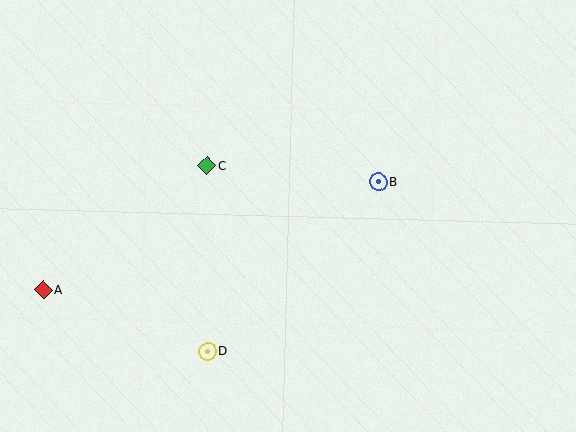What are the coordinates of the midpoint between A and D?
The midpoint between A and D is at (125, 320).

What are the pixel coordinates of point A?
Point A is at (43, 289).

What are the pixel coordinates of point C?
Point C is at (207, 166).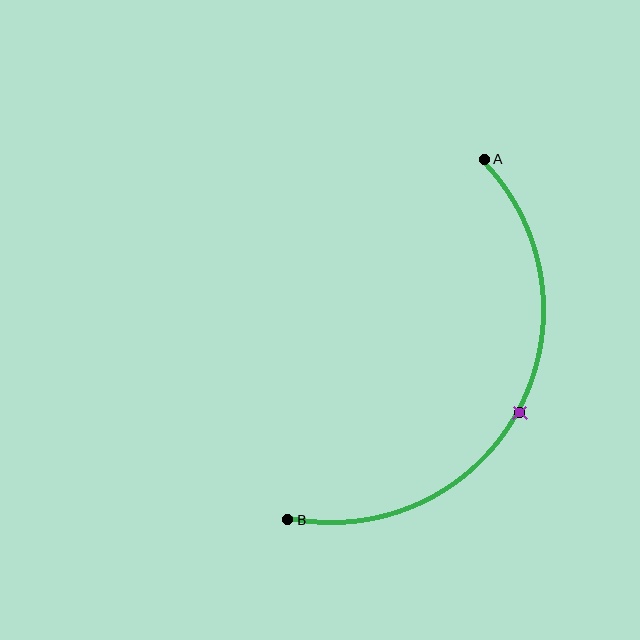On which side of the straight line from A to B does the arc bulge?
The arc bulges to the right of the straight line connecting A and B.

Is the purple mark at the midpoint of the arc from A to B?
Yes. The purple mark lies on the arc at equal arc-length from both A and B — it is the arc midpoint.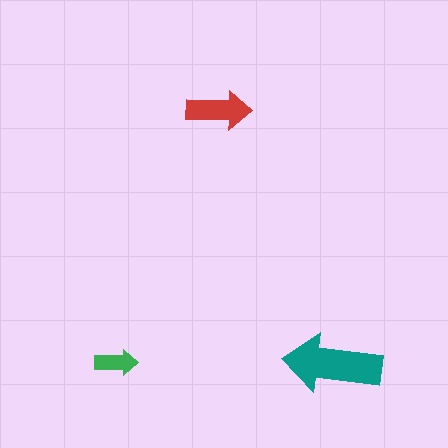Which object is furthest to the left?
The green arrow is leftmost.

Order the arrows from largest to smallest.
the teal one, the red one, the green one.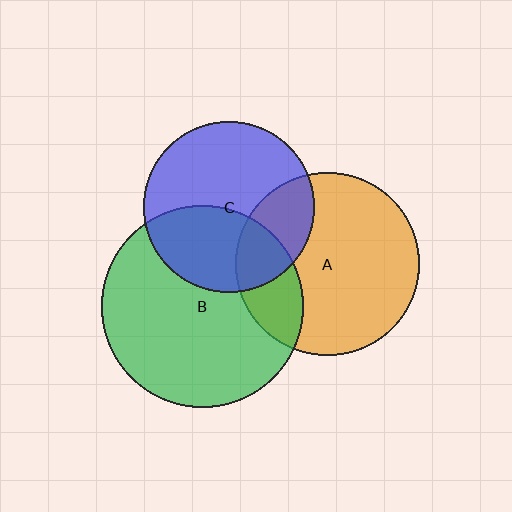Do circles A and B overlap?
Yes.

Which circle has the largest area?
Circle B (green).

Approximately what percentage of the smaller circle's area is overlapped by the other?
Approximately 20%.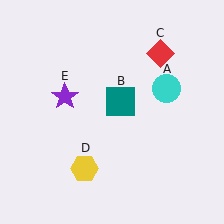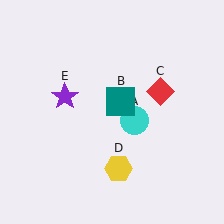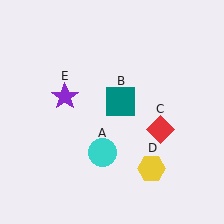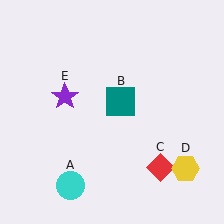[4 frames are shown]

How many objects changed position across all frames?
3 objects changed position: cyan circle (object A), red diamond (object C), yellow hexagon (object D).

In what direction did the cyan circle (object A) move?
The cyan circle (object A) moved down and to the left.